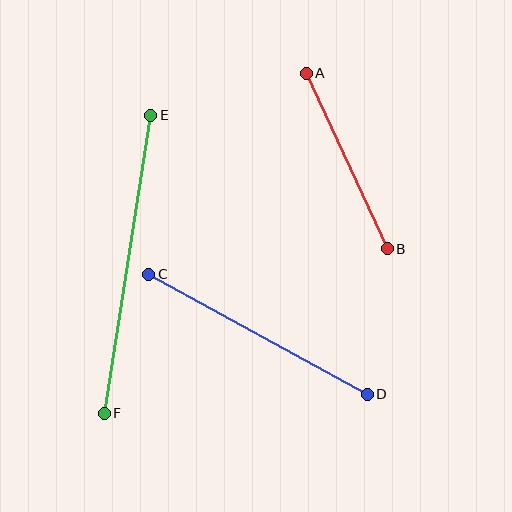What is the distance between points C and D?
The distance is approximately 249 pixels.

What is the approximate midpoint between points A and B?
The midpoint is at approximately (347, 161) pixels.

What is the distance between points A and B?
The distance is approximately 194 pixels.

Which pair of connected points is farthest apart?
Points E and F are farthest apart.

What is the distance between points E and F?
The distance is approximately 302 pixels.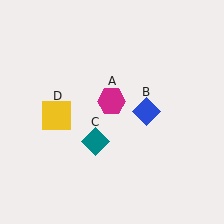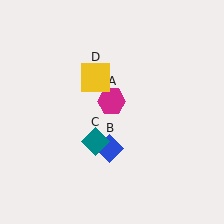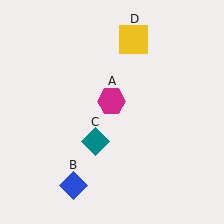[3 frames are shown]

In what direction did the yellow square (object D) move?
The yellow square (object D) moved up and to the right.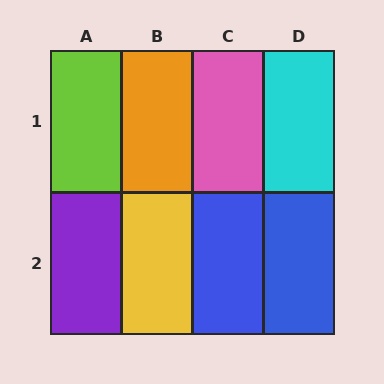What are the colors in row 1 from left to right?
Lime, orange, pink, cyan.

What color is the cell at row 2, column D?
Blue.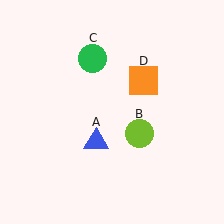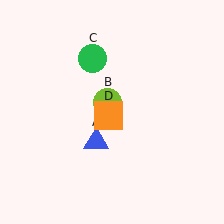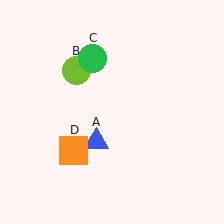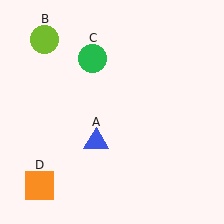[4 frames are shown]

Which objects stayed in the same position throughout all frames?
Blue triangle (object A) and green circle (object C) remained stationary.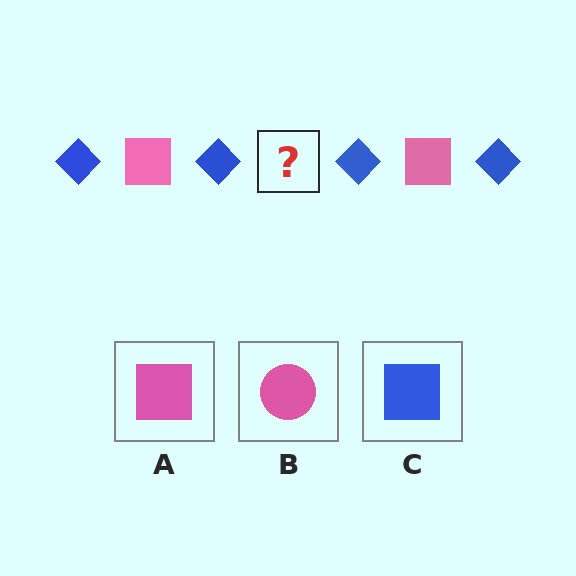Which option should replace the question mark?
Option A.